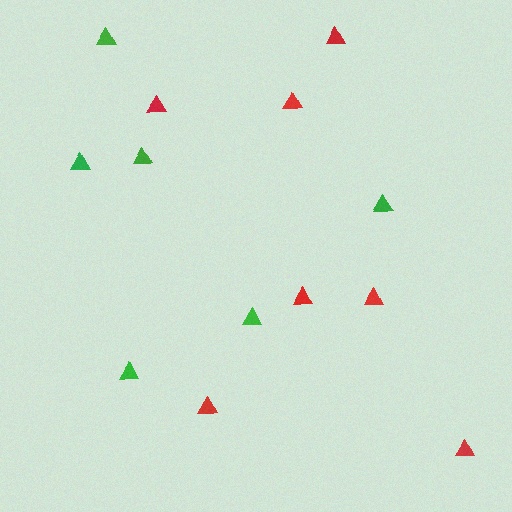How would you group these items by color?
There are 2 groups: one group of green triangles (6) and one group of red triangles (7).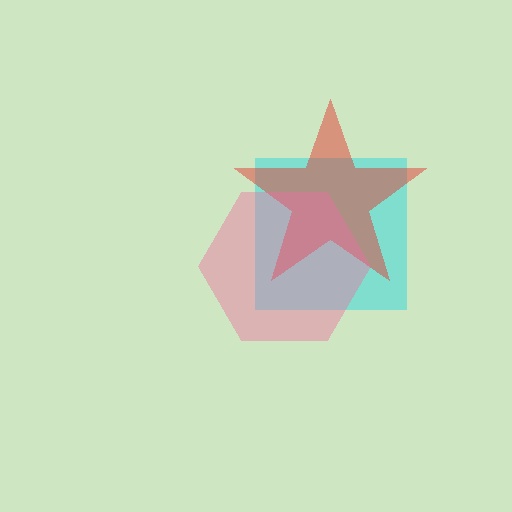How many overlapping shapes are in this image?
There are 3 overlapping shapes in the image.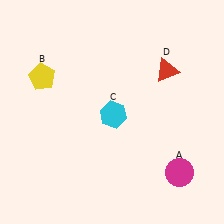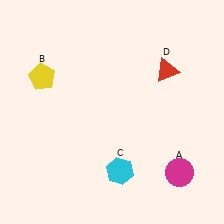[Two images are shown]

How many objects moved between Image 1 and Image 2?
1 object moved between the two images.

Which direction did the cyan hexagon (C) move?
The cyan hexagon (C) moved down.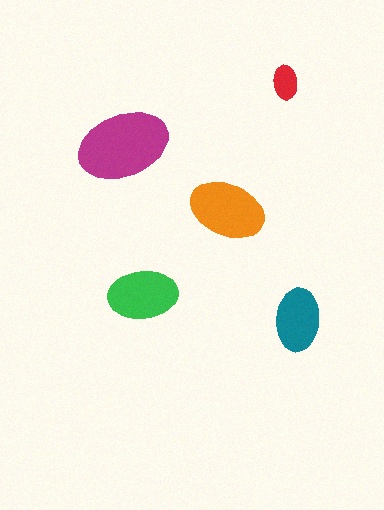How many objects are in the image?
There are 5 objects in the image.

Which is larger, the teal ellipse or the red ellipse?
The teal one.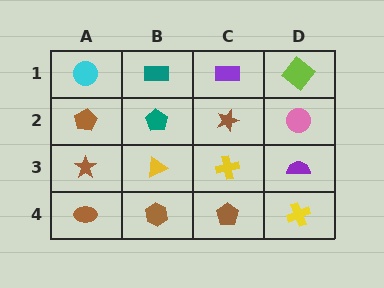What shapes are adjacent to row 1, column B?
A teal pentagon (row 2, column B), a cyan circle (row 1, column A), a purple rectangle (row 1, column C).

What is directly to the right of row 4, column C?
A yellow cross.